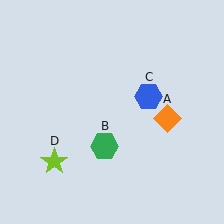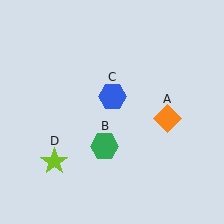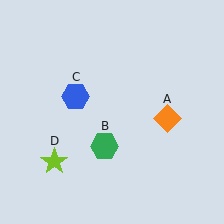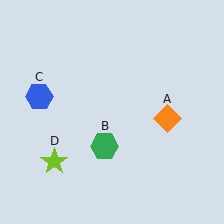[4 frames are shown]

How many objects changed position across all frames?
1 object changed position: blue hexagon (object C).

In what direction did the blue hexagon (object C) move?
The blue hexagon (object C) moved left.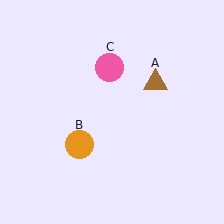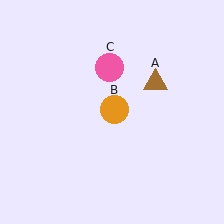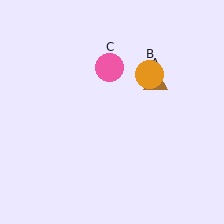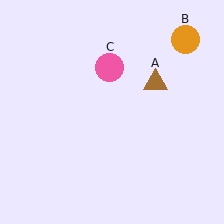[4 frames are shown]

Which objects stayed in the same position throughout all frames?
Brown triangle (object A) and pink circle (object C) remained stationary.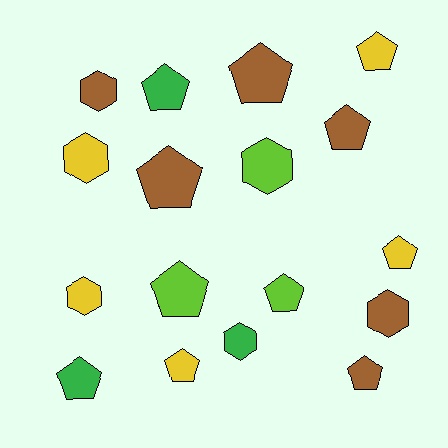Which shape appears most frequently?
Pentagon, with 11 objects.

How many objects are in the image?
There are 17 objects.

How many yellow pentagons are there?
There are 3 yellow pentagons.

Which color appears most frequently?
Brown, with 6 objects.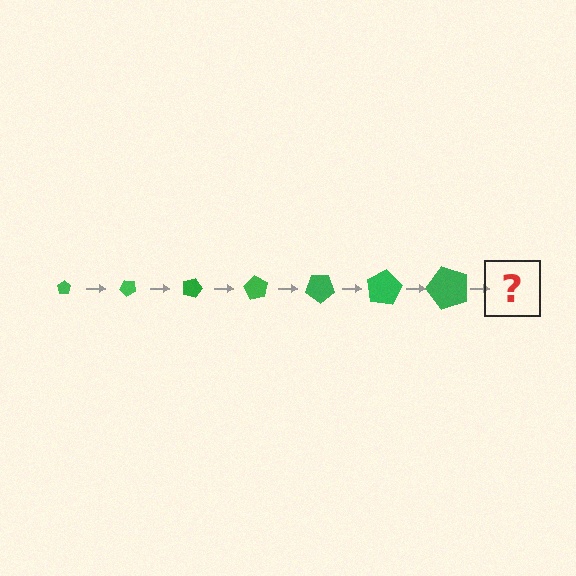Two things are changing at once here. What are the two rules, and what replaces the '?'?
The two rules are that the pentagon grows larger each step and it rotates 45 degrees each step. The '?' should be a pentagon, larger than the previous one and rotated 315 degrees from the start.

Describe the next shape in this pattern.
It should be a pentagon, larger than the previous one and rotated 315 degrees from the start.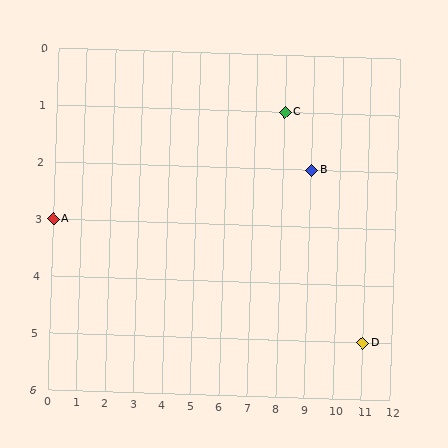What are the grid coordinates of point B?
Point B is at grid coordinates (9, 2).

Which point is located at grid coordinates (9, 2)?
Point B is at (9, 2).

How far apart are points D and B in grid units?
Points D and B are 2 columns and 3 rows apart (about 3.6 grid units diagonally).